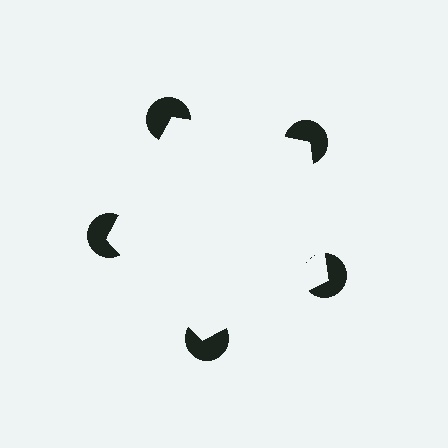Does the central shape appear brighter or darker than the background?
It typically appears slightly brighter than the background, even though no actual brightness change is drawn.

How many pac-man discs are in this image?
There are 5 — one at each vertex of the illusory pentagon.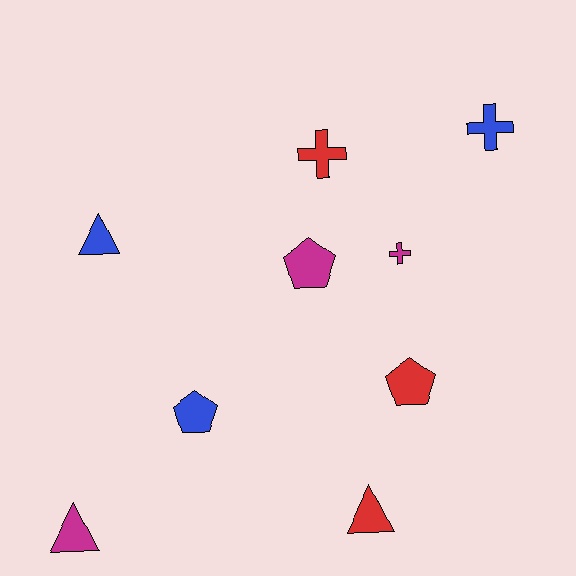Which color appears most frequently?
Red, with 3 objects.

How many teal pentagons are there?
There are no teal pentagons.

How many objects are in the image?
There are 9 objects.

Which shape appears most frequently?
Triangle, with 3 objects.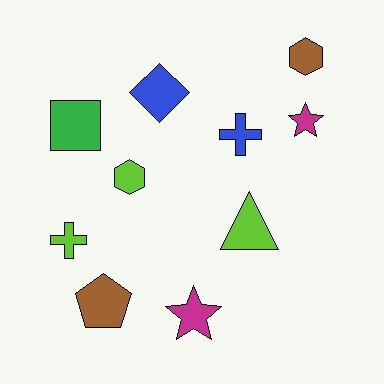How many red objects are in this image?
There are no red objects.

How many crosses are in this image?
There are 2 crosses.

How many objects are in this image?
There are 10 objects.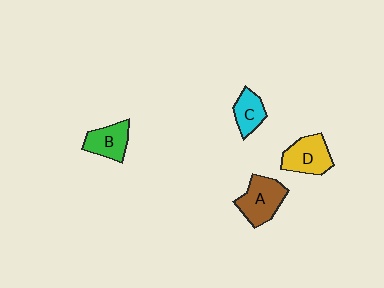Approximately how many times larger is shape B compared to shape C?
Approximately 1.2 times.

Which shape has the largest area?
Shape A (brown).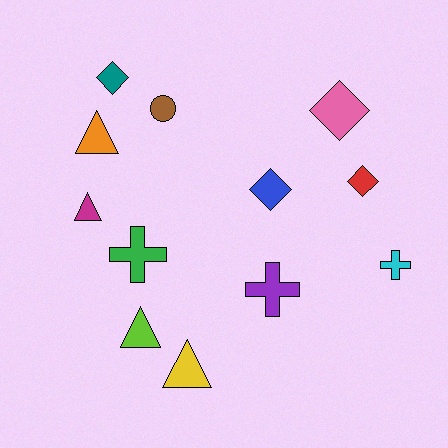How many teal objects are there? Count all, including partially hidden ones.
There is 1 teal object.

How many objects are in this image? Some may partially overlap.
There are 12 objects.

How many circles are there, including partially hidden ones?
There is 1 circle.